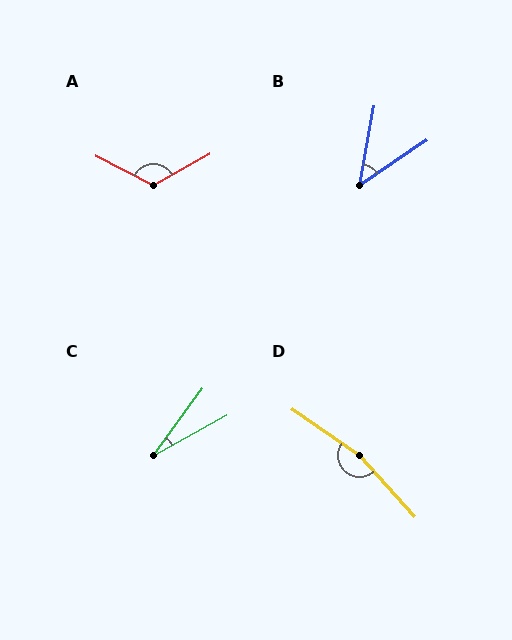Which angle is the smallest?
C, at approximately 25 degrees.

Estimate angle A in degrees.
Approximately 124 degrees.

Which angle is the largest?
D, at approximately 167 degrees.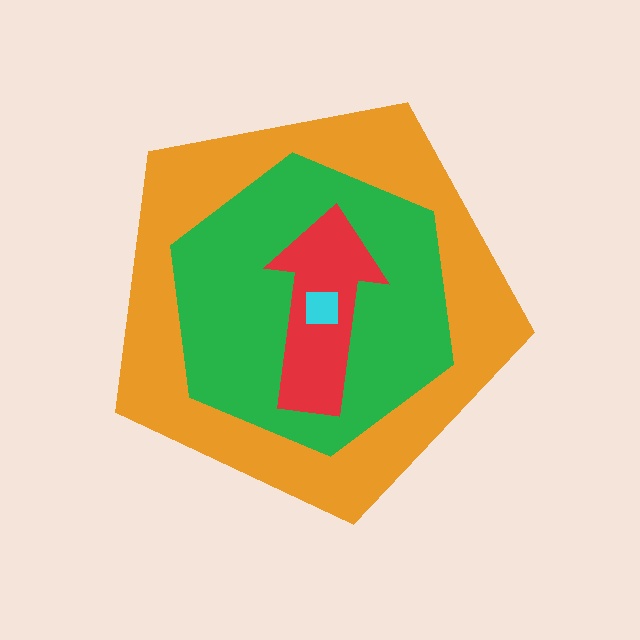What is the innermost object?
The cyan square.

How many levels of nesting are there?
4.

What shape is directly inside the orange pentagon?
The green hexagon.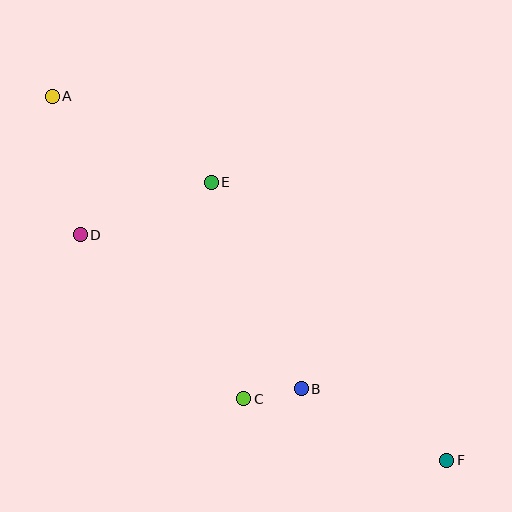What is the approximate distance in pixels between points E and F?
The distance between E and F is approximately 364 pixels.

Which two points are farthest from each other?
Points A and F are farthest from each other.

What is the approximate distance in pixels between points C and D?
The distance between C and D is approximately 232 pixels.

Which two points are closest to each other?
Points B and C are closest to each other.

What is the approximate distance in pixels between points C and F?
The distance between C and F is approximately 212 pixels.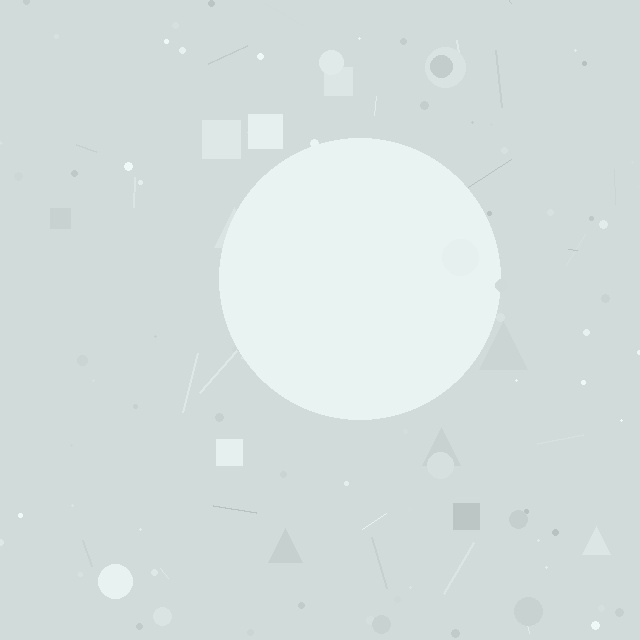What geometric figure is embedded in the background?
A circle is embedded in the background.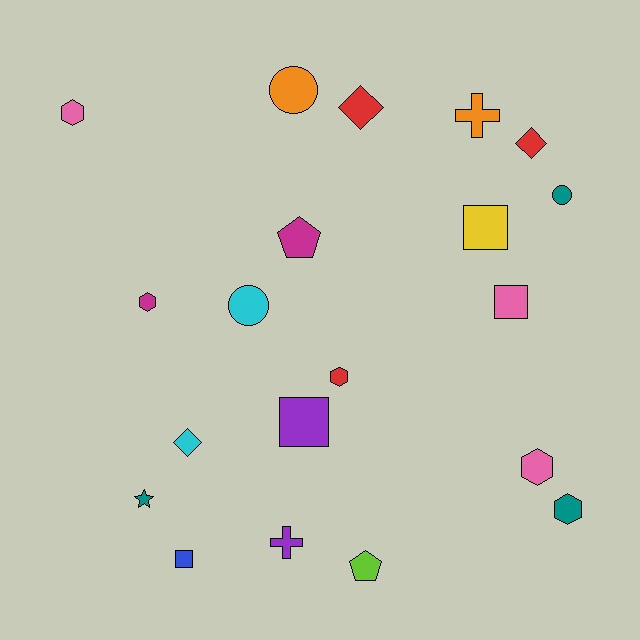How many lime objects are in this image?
There is 1 lime object.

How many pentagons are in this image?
There are 2 pentagons.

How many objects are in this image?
There are 20 objects.